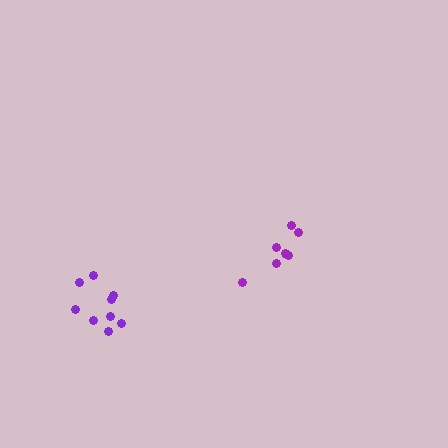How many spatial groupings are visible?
There are 2 spatial groupings.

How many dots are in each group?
Group 1: 9 dots, Group 2: 8 dots (17 total).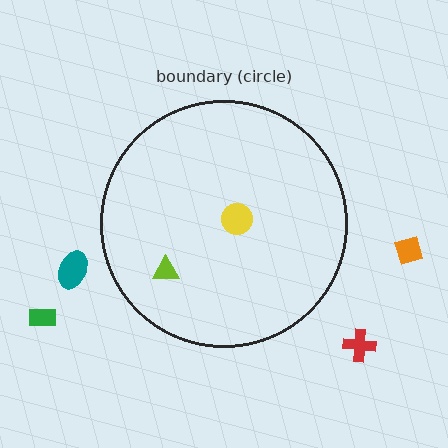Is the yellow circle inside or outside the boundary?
Inside.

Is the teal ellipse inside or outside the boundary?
Outside.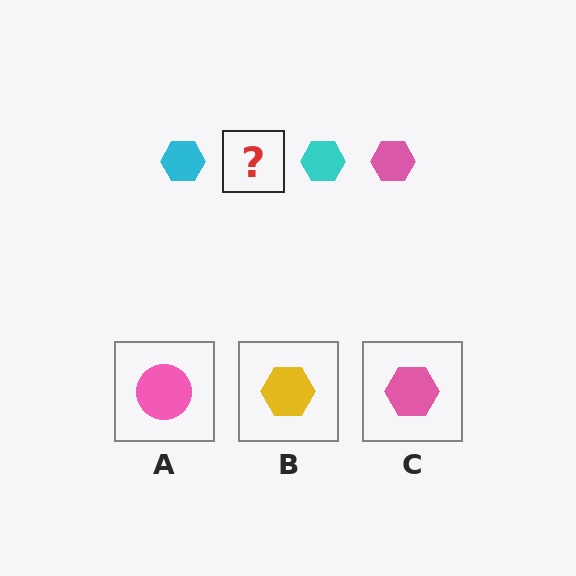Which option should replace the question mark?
Option C.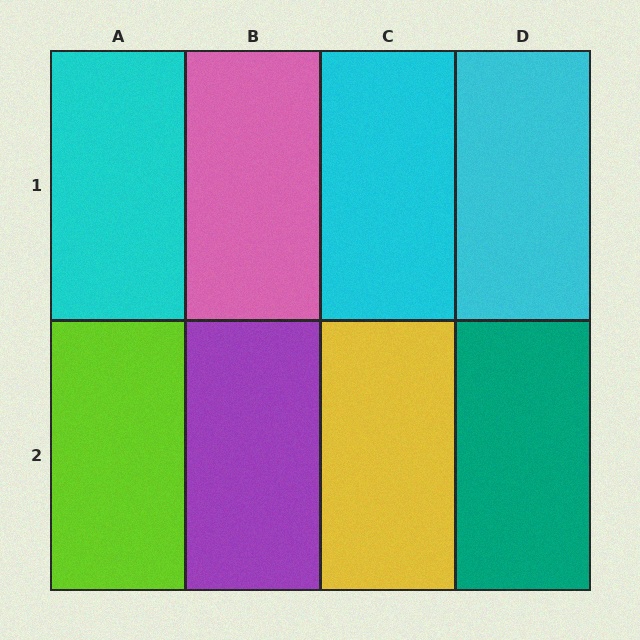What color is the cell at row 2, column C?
Yellow.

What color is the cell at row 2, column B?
Purple.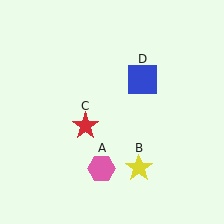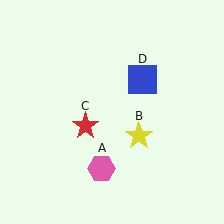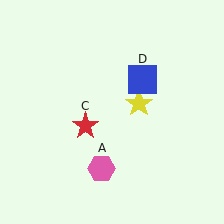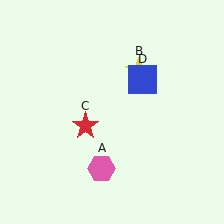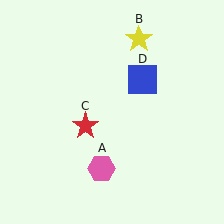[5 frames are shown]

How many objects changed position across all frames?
1 object changed position: yellow star (object B).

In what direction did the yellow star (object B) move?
The yellow star (object B) moved up.